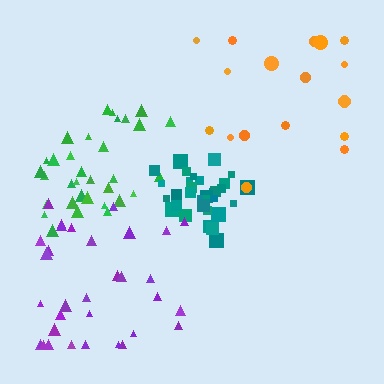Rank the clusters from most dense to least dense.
teal, green, purple, orange.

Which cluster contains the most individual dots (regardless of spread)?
Purple (34).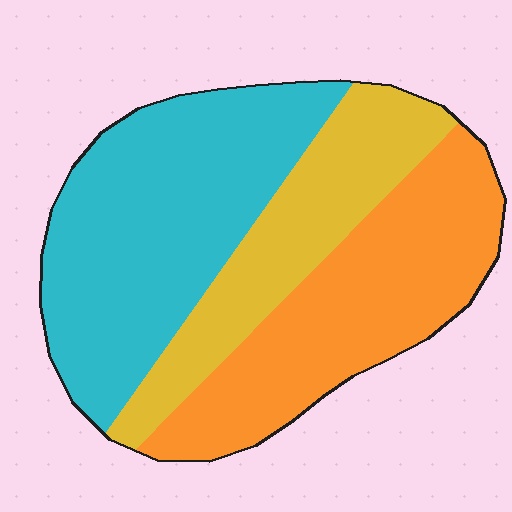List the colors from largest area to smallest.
From largest to smallest: cyan, orange, yellow.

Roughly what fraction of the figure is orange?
Orange covers 34% of the figure.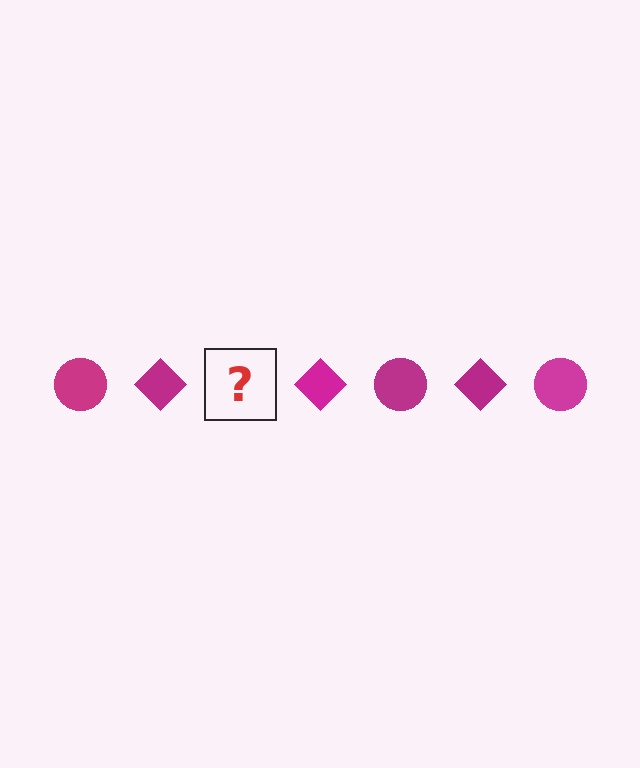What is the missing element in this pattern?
The missing element is a magenta circle.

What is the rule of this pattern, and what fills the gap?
The rule is that the pattern cycles through circle, diamond shapes in magenta. The gap should be filled with a magenta circle.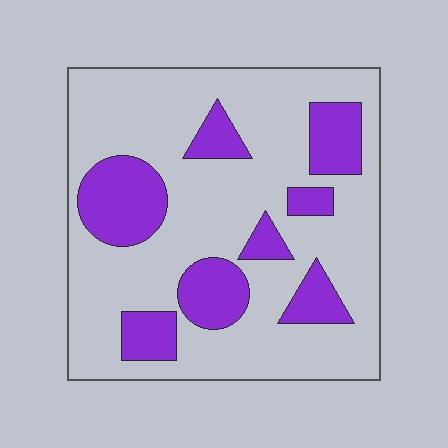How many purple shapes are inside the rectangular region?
8.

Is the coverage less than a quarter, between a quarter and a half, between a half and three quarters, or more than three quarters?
Between a quarter and a half.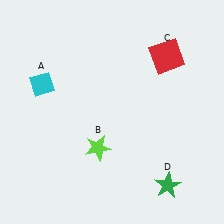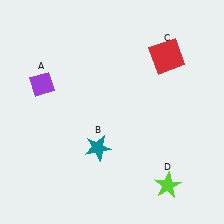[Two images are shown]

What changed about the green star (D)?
In Image 1, D is green. In Image 2, it changed to lime.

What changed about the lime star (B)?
In Image 1, B is lime. In Image 2, it changed to teal.